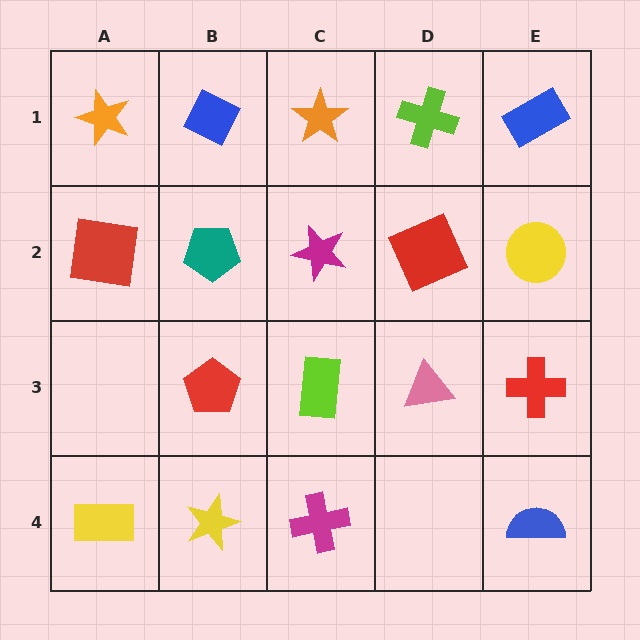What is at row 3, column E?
A red cross.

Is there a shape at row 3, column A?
No, that cell is empty.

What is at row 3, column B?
A red pentagon.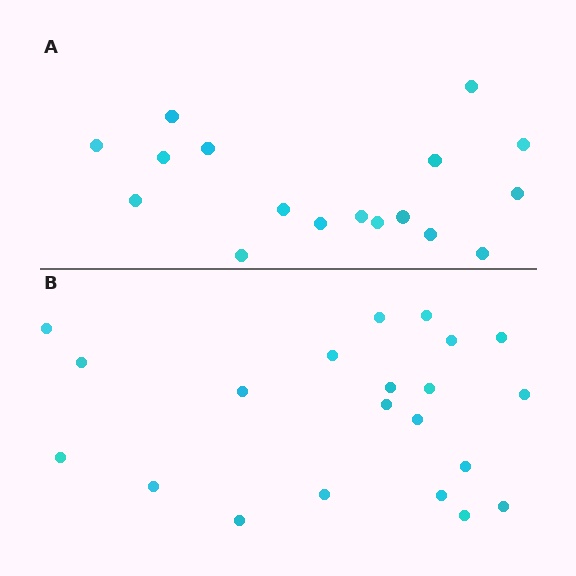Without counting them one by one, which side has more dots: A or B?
Region B (the bottom region) has more dots.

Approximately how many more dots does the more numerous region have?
Region B has about 4 more dots than region A.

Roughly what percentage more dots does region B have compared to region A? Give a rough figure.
About 25% more.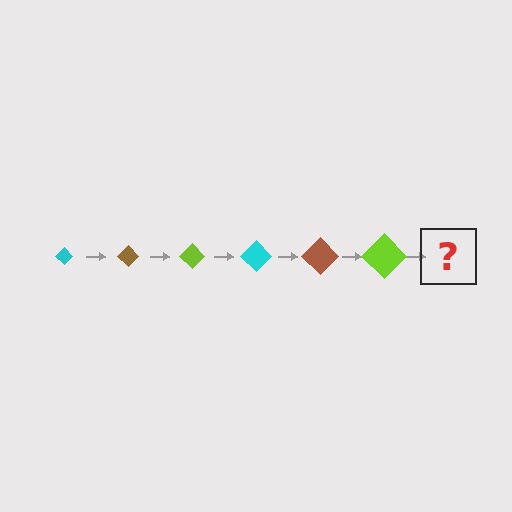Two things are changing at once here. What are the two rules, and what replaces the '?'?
The two rules are that the diamond grows larger each step and the color cycles through cyan, brown, and lime. The '?' should be a cyan diamond, larger than the previous one.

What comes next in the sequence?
The next element should be a cyan diamond, larger than the previous one.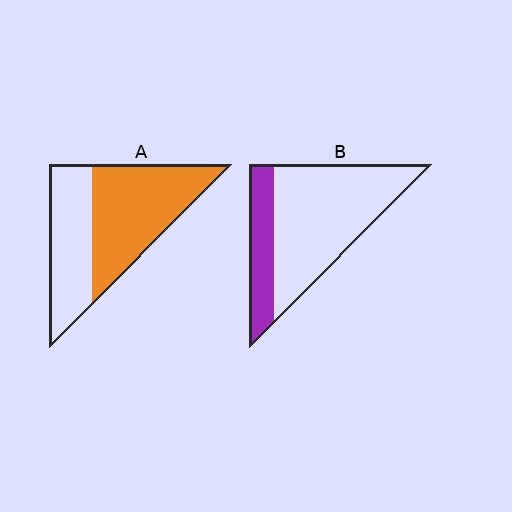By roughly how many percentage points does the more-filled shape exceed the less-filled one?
By roughly 35 percentage points (A over B).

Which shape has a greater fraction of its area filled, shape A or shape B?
Shape A.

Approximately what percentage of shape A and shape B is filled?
A is approximately 60% and B is approximately 25%.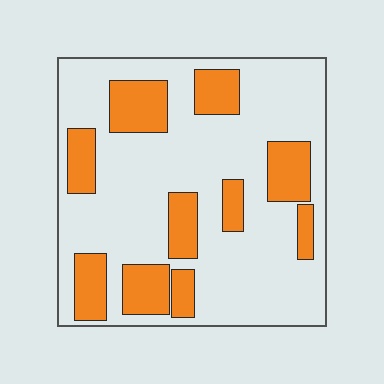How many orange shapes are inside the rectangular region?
10.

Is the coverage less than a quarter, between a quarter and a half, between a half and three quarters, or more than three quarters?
Between a quarter and a half.